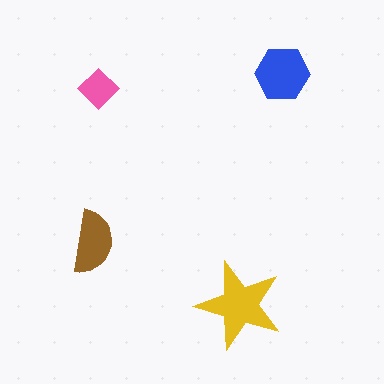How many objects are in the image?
There are 4 objects in the image.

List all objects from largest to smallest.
The yellow star, the blue hexagon, the brown semicircle, the pink diamond.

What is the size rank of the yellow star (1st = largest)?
1st.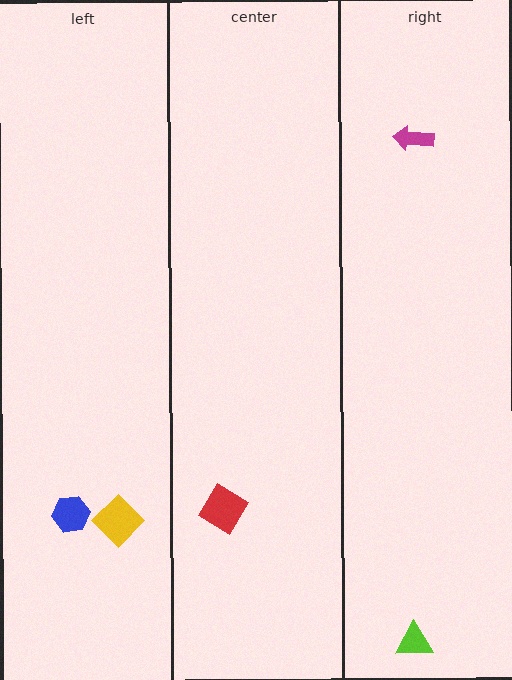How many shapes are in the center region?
1.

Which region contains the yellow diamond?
The left region.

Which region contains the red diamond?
The center region.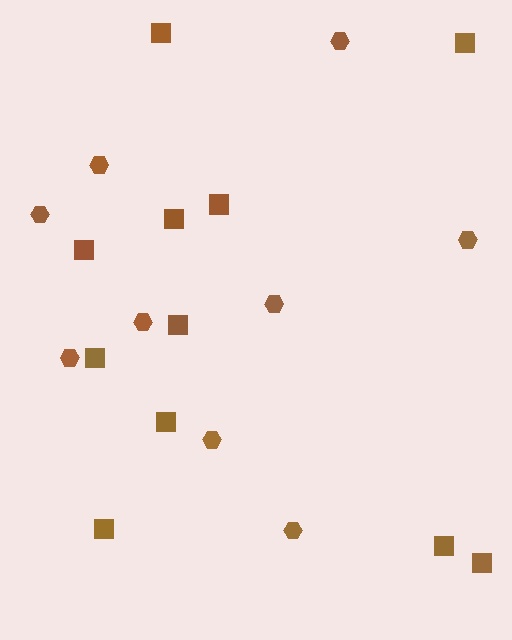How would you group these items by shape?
There are 2 groups: one group of hexagons (9) and one group of squares (11).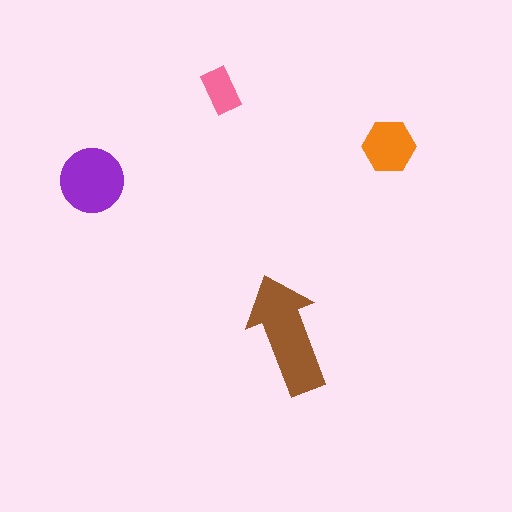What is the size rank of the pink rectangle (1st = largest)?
4th.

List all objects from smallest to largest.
The pink rectangle, the orange hexagon, the purple circle, the brown arrow.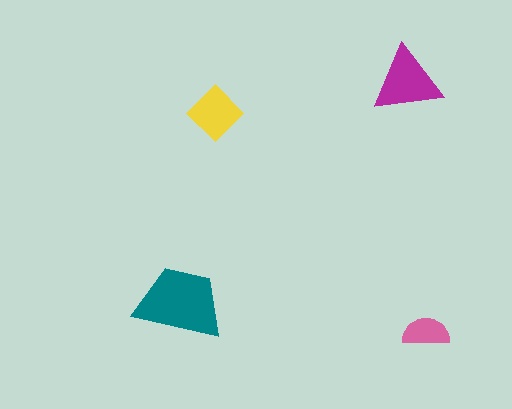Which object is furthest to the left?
The teal trapezoid is leftmost.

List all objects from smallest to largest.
The pink semicircle, the yellow diamond, the magenta triangle, the teal trapezoid.